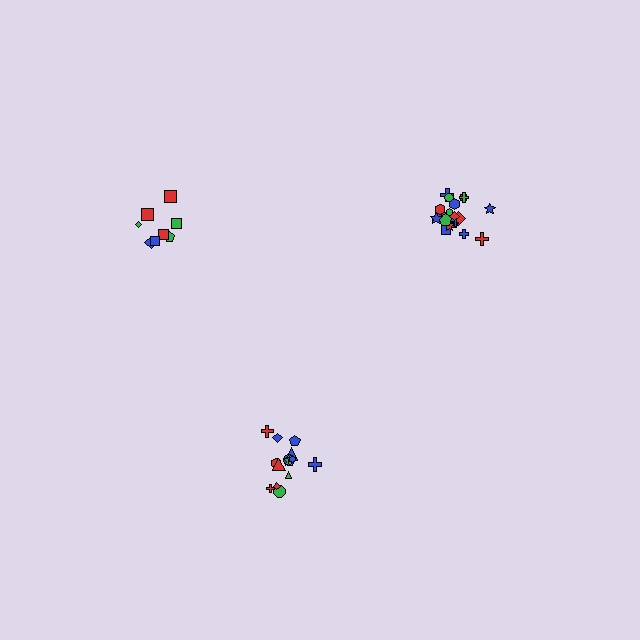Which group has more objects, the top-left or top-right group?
The top-right group.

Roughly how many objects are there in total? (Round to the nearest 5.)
Roughly 45 objects in total.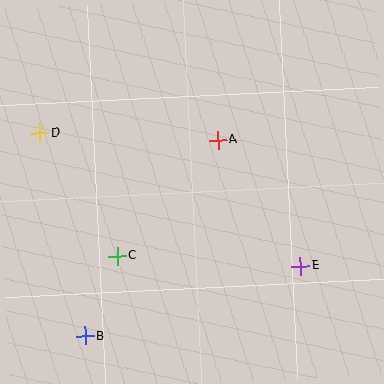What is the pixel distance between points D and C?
The distance between D and C is 145 pixels.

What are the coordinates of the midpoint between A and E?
The midpoint between A and E is at (259, 203).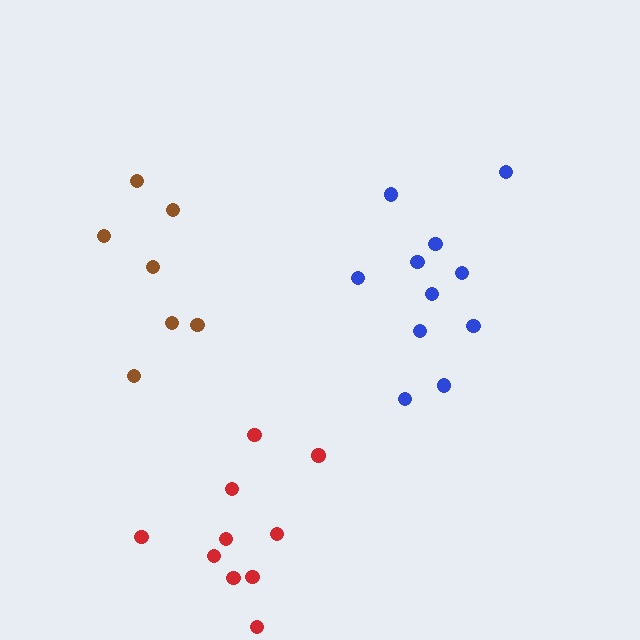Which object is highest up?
The brown cluster is topmost.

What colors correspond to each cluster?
The clusters are colored: blue, brown, red.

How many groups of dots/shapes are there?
There are 3 groups.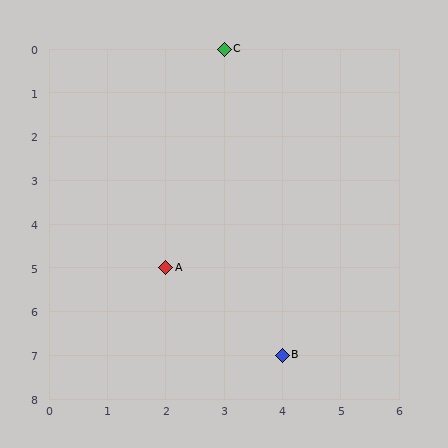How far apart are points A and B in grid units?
Points A and B are 2 columns and 2 rows apart (about 2.8 grid units diagonally).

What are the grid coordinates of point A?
Point A is at grid coordinates (2, 5).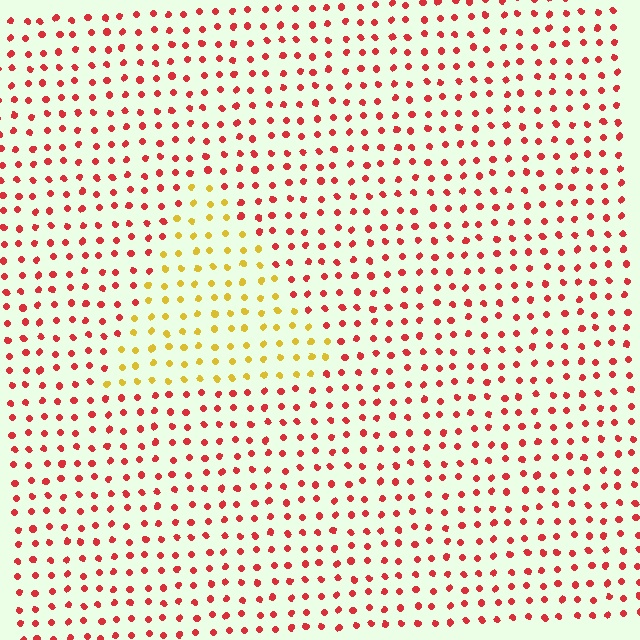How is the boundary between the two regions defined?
The boundary is defined purely by a slight shift in hue (about 54 degrees). Spacing, size, and orientation are identical on both sides.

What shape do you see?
I see a triangle.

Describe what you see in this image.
The image is filled with small red elements in a uniform arrangement. A triangle-shaped region is visible where the elements are tinted to a slightly different hue, forming a subtle color boundary.